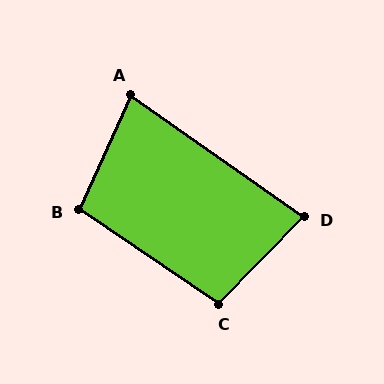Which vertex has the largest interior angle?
C, at approximately 101 degrees.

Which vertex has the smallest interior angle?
A, at approximately 79 degrees.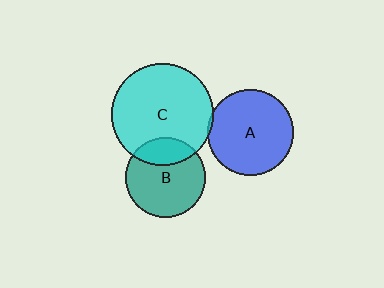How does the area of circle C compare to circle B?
Approximately 1.6 times.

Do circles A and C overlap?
Yes.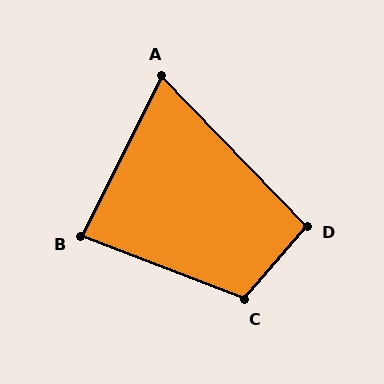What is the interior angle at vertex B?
Approximately 84 degrees (acute).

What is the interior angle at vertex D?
Approximately 96 degrees (obtuse).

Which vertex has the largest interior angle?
C, at approximately 109 degrees.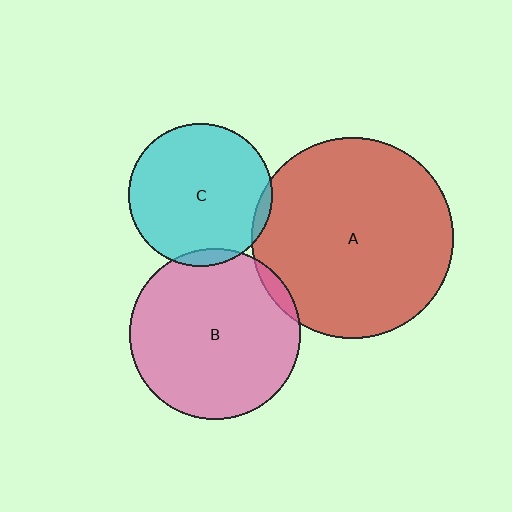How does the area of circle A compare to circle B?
Approximately 1.4 times.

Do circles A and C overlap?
Yes.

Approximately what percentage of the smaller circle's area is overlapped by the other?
Approximately 5%.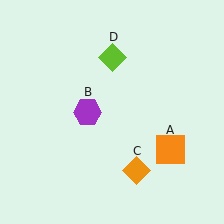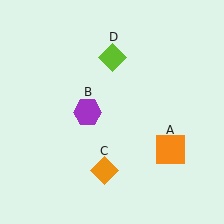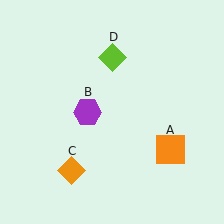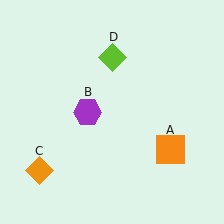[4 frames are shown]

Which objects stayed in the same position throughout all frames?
Orange square (object A) and purple hexagon (object B) and lime diamond (object D) remained stationary.